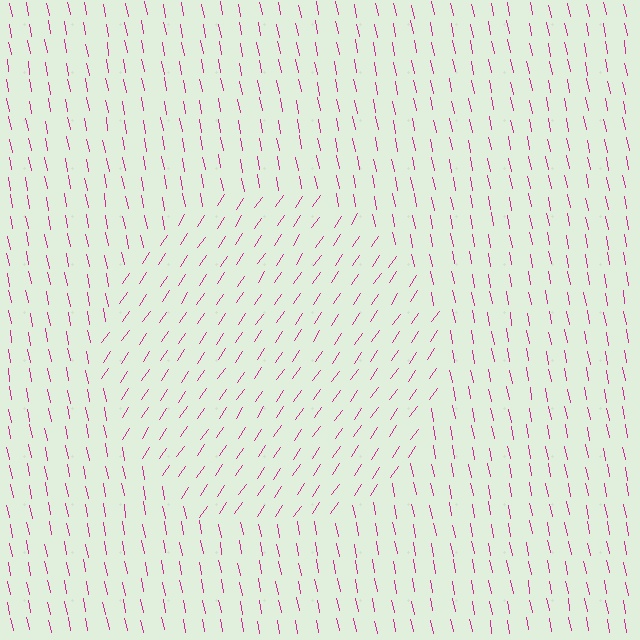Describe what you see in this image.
The image is filled with small magenta line segments. A circle region in the image has lines oriented differently from the surrounding lines, creating a visible texture boundary.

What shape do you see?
I see a circle.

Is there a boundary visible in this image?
Yes, there is a texture boundary formed by a change in line orientation.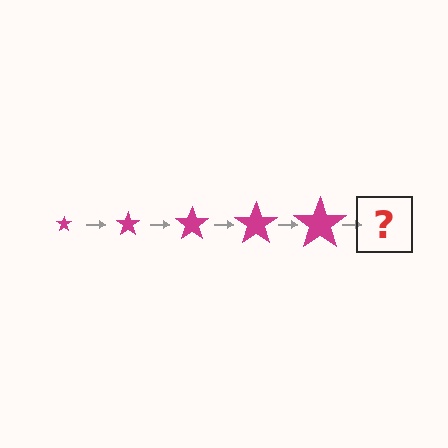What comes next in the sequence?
The next element should be a magenta star, larger than the previous one.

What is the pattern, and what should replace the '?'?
The pattern is that the star gets progressively larger each step. The '?' should be a magenta star, larger than the previous one.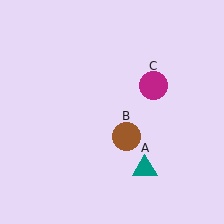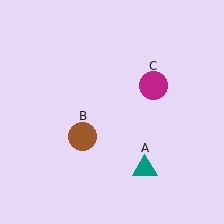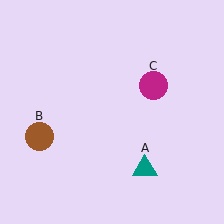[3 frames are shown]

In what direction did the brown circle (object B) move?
The brown circle (object B) moved left.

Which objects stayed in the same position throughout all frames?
Teal triangle (object A) and magenta circle (object C) remained stationary.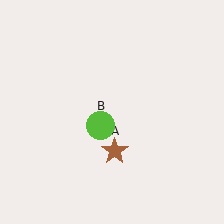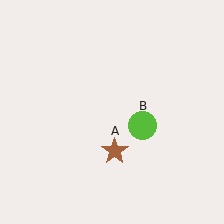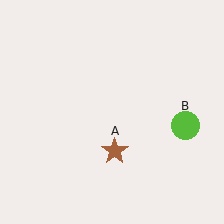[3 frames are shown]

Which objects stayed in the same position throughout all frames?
Brown star (object A) remained stationary.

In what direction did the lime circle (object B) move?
The lime circle (object B) moved right.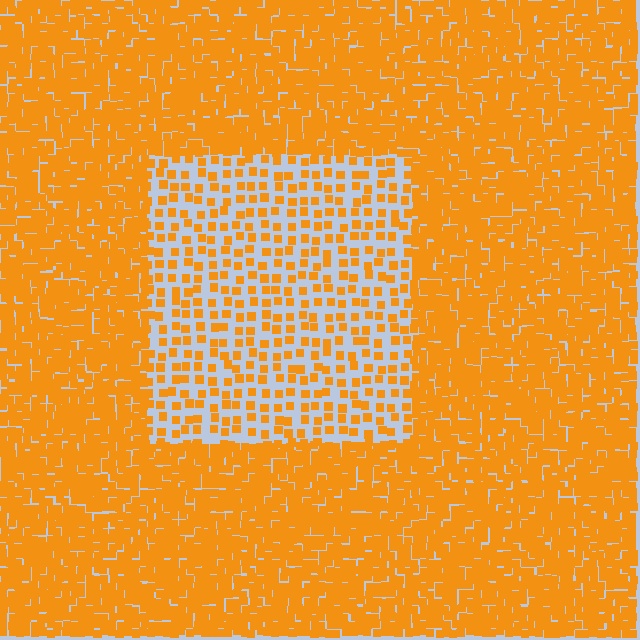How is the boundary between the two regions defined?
The boundary is defined by a change in element density (approximately 2.8x ratio). All elements are the same color, size, and shape.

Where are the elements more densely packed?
The elements are more densely packed outside the rectangle boundary.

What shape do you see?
I see a rectangle.